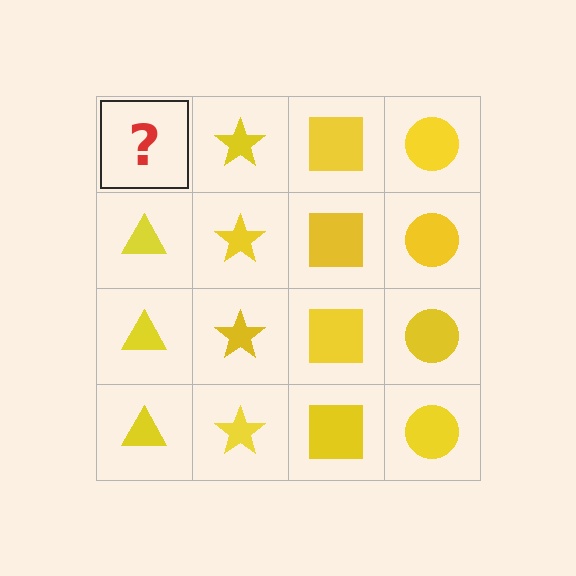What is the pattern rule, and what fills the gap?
The rule is that each column has a consistent shape. The gap should be filled with a yellow triangle.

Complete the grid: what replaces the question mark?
The question mark should be replaced with a yellow triangle.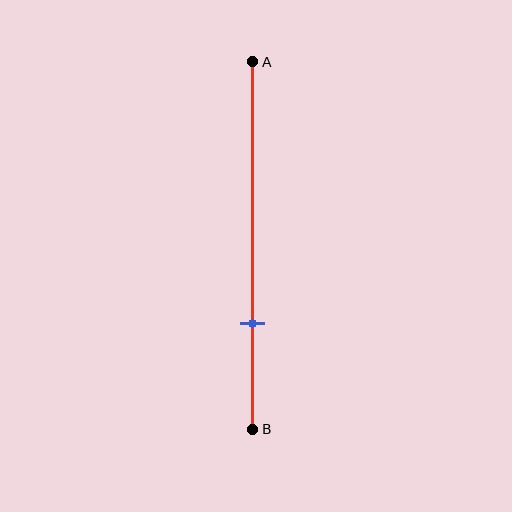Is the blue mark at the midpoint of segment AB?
No, the mark is at about 70% from A, not at the 50% midpoint.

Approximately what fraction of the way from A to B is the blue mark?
The blue mark is approximately 70% of the way from A to B.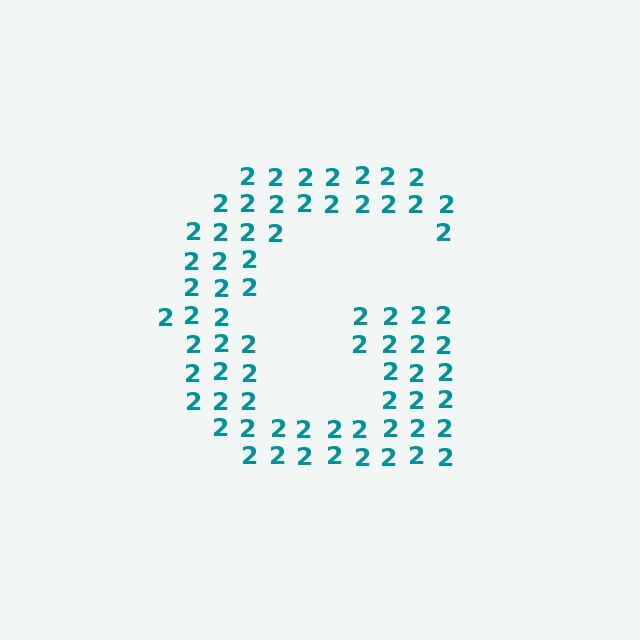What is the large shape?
The large shape is the letter G.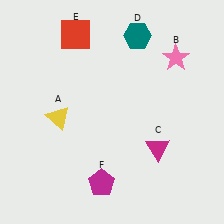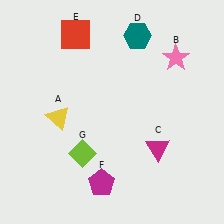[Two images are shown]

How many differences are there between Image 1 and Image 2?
There is 1 difference between the two images.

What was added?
A lime diamond (G) was added in Image 2.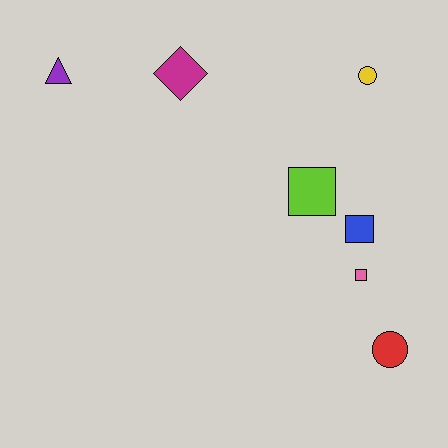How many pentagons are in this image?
There are no pentagons.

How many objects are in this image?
There are 7 objects.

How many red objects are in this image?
There is 1 red object.